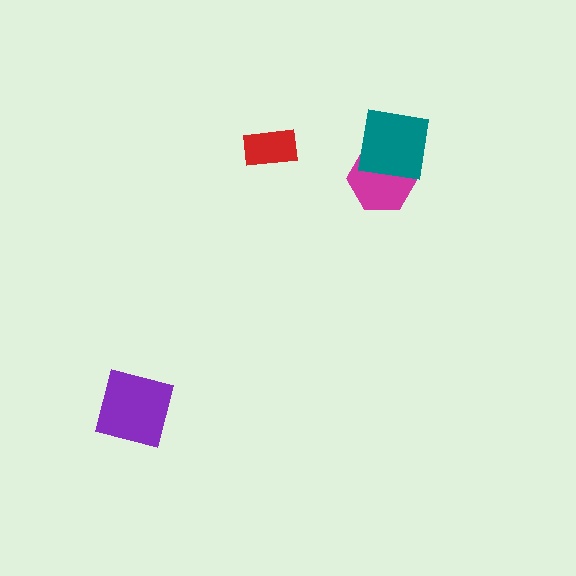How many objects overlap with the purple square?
0 objects overlap with the purple square.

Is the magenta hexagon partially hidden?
Yes, it is partially covered by another shape.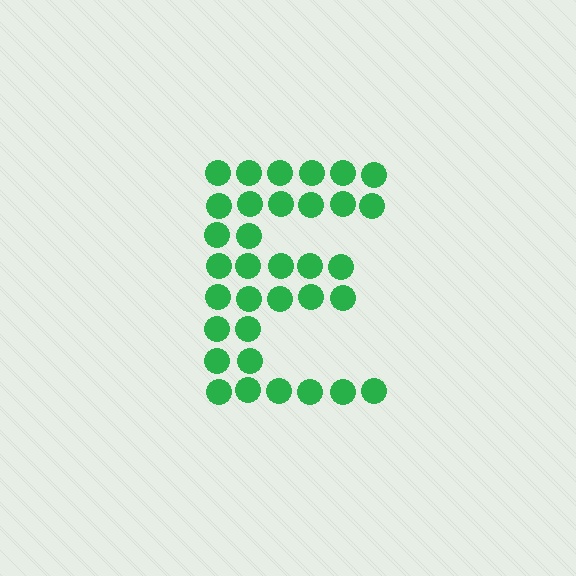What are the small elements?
The small elements are circles.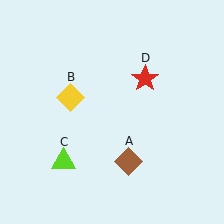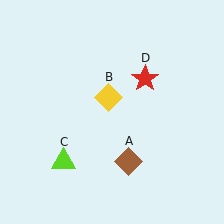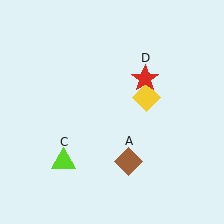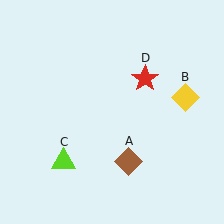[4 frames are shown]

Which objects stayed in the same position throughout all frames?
Brown diamond (object A) and lime triangle (object C) and red star (object D) remained stationary.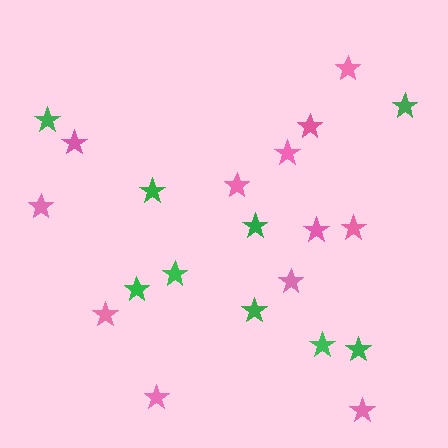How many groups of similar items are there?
There are 2 groups: one group of pink stars (12) and one group of green stars (9).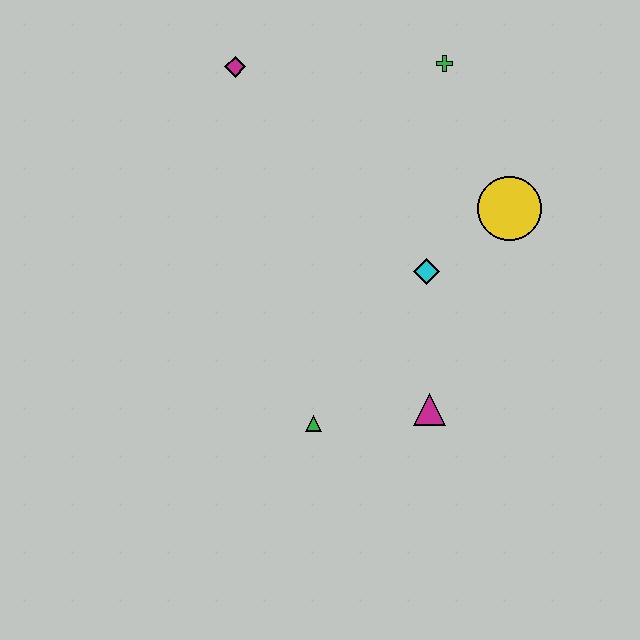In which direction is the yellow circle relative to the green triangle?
The yellow circle is above the green triangle.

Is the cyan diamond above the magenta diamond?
No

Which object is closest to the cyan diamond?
The yellow circle is closest to the cyan diamond.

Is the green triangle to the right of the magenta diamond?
Yes